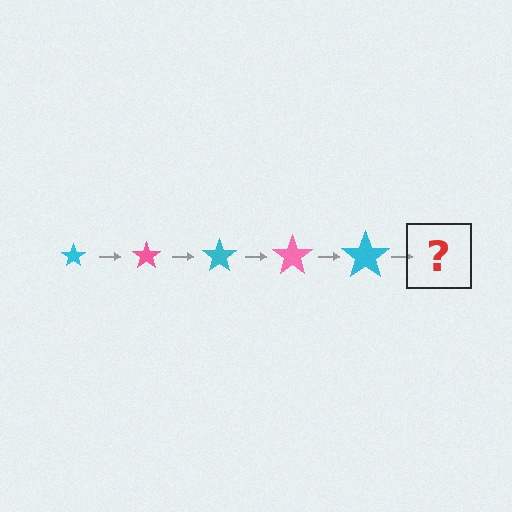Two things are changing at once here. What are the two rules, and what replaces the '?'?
The two rules are that the star grows larger each step and the color cycles through cyan and pink. The '?' should be a pink star, larger than the previous one.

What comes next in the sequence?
The next element should be a pink star, larger than the previous one.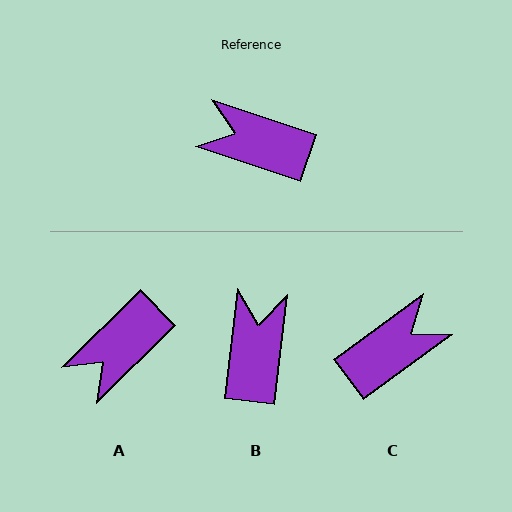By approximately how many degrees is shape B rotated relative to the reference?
Approximately 79 degrees clockwise.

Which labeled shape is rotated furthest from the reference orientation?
C, about 125 degrees away.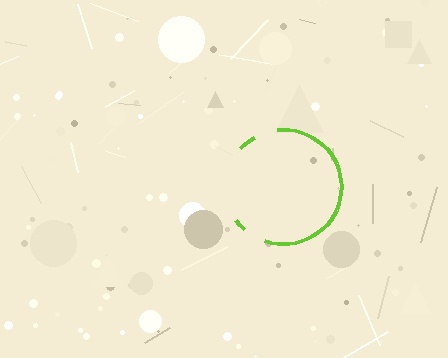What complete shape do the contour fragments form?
The contour fragments form a circle.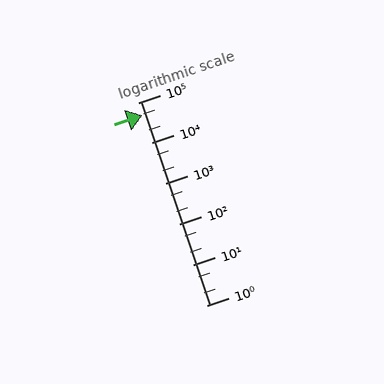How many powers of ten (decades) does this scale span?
The scale spans 5 decades, from 1 to 100000.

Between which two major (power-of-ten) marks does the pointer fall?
The pointer is between 10000 and 100000.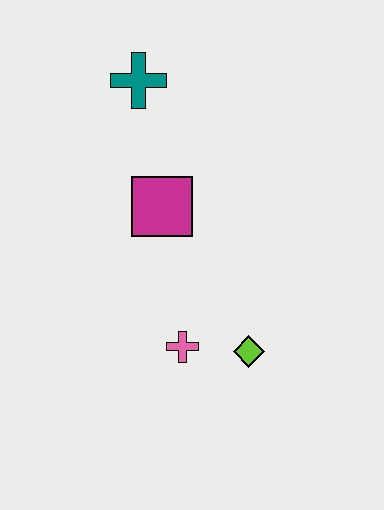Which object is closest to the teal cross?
The magenta square is closest to the teal cross.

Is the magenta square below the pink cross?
No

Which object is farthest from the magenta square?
The lime diamond is farthest from the magenta square.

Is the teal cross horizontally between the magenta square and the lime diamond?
No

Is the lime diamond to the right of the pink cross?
Yes